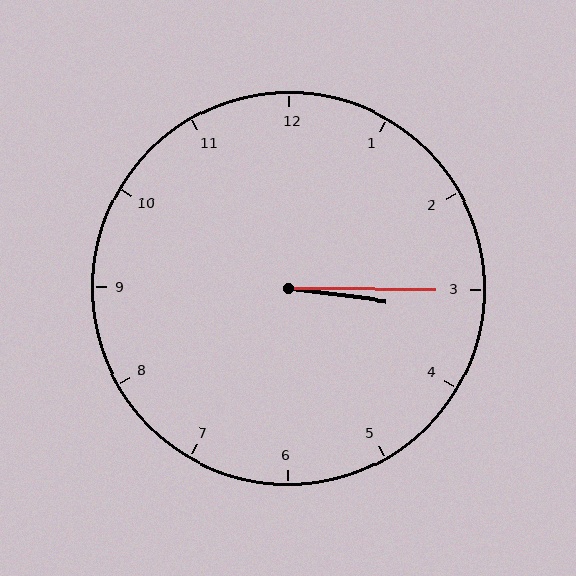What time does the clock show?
3:15.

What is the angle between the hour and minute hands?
Approximately 8 degrees.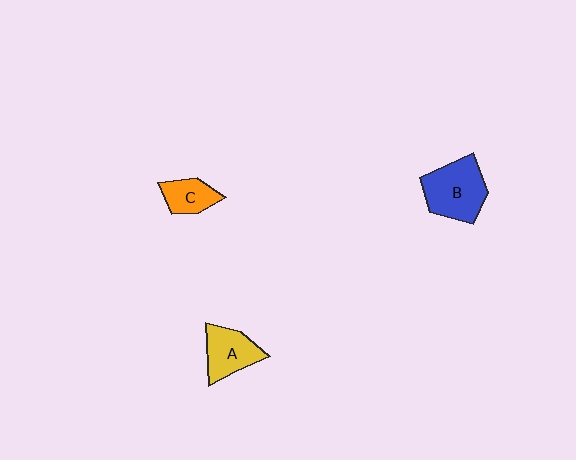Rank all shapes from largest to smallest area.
From largest to smallest: B (blue), A (yellow), C (orange).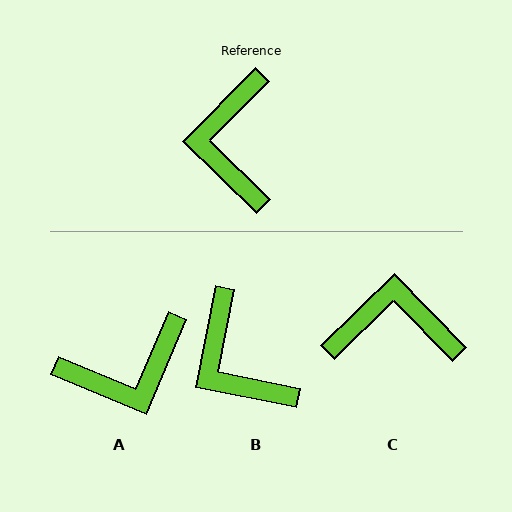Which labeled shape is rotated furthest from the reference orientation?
A, about 112 degrees away.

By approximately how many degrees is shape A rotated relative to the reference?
Approximately 112 degrees counter-clockwise.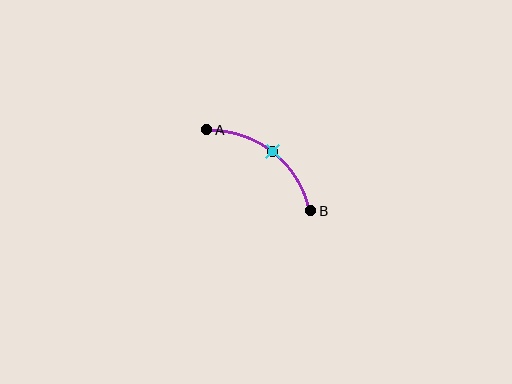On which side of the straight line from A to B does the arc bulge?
The arc bulges above and to the right of the straight line connecting A and B.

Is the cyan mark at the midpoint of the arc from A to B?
Yes. The cyan mark lies on the arc at equal arc-length from both A and B — it is the arc midpoint.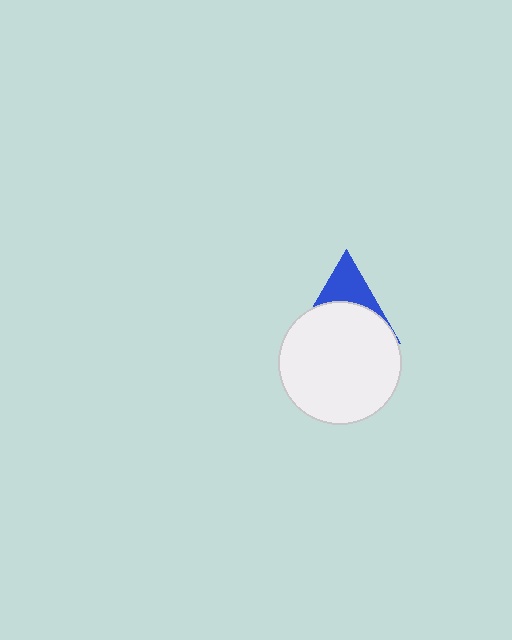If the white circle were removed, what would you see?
You would see the complete blue triangle.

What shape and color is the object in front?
The object in front is a white circle.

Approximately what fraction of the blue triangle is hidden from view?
Roughly 64% of the blue triangle is hidden behind the white circle.